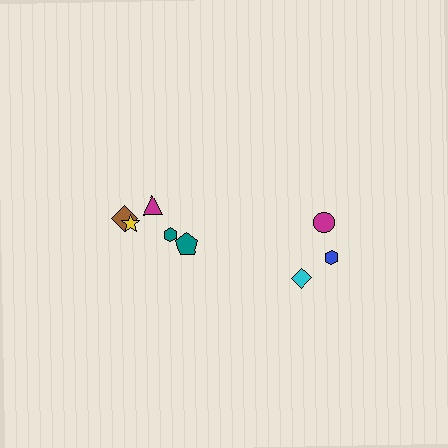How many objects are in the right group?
There are 3 objects.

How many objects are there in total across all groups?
There are 8 objects.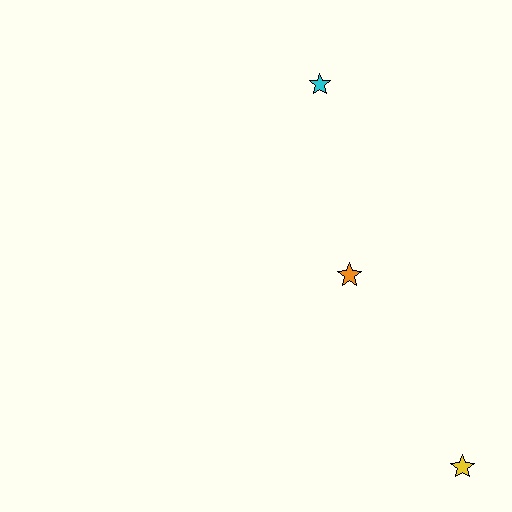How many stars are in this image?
There are 3 stars.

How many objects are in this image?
There are 3 objects.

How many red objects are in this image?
There are no red objects.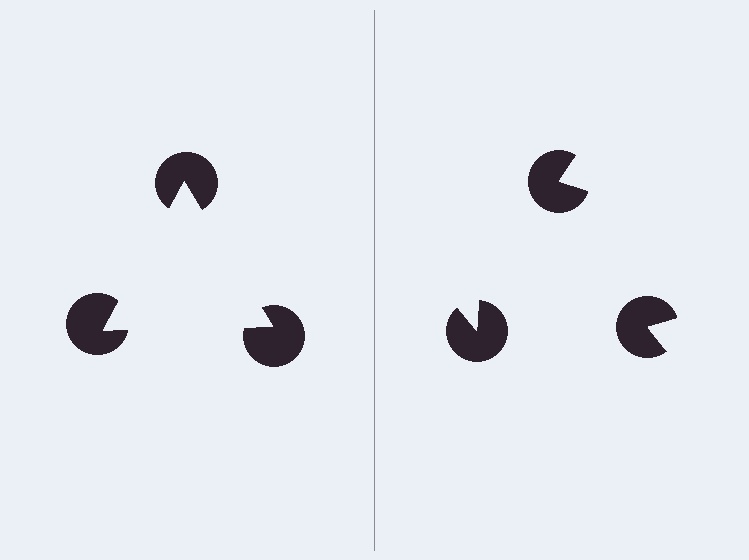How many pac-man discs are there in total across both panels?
6 — 3 on each side.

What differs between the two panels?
The pac-man discs are positioned identically on both sides; only the wedge orientations differ. On the left they align to a triangle; on the right they are misaligned.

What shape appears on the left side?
An illusory triangle.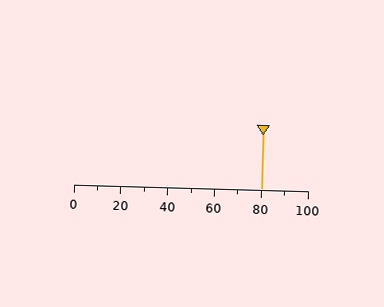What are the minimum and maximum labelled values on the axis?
The axis runs from 0 to 100.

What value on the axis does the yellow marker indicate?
The marker indicates approximately 80.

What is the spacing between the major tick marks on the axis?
The major ticks are spaced 20 apart.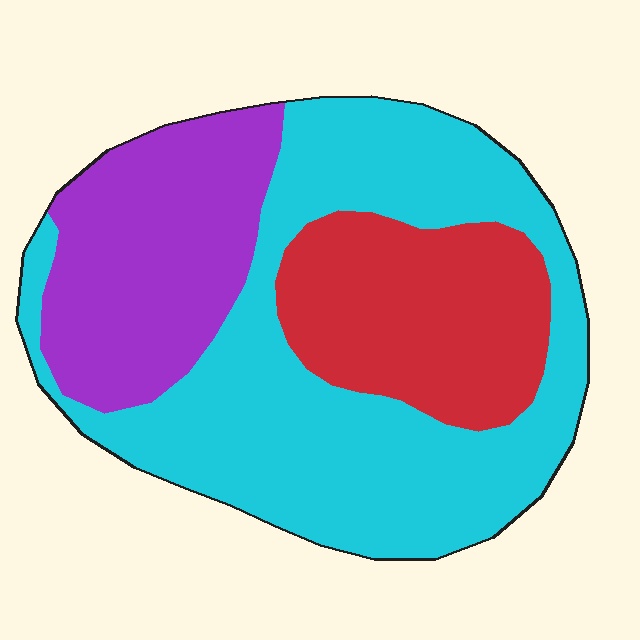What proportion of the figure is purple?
Purple covers roughly 25% of the figure.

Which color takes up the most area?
Cyan, at roughly 50%.